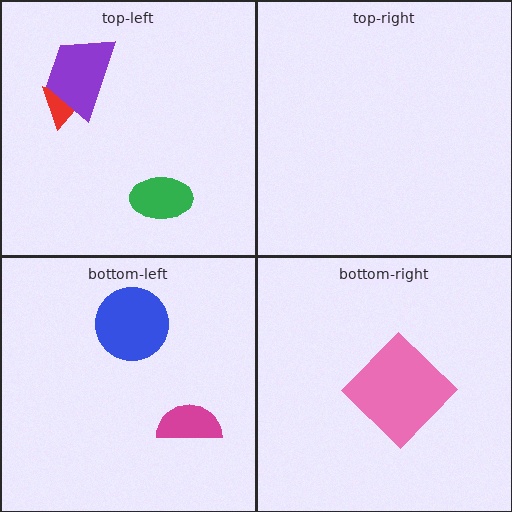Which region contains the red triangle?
The top-left region.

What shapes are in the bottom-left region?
The magenta semicircle, the blue circle.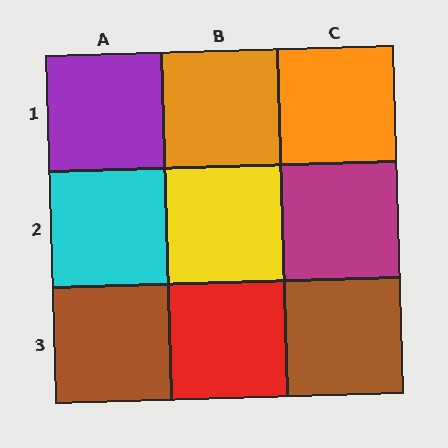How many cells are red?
1 cell is red.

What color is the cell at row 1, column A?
Purple.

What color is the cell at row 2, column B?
Yellow.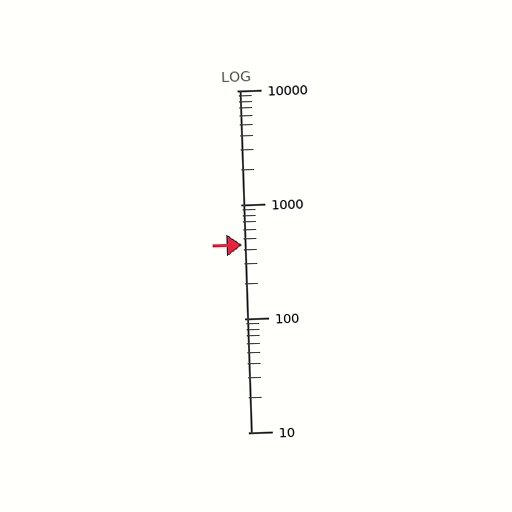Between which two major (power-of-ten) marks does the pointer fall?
The pointer is between 100 and 1000.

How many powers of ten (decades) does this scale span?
The scale spans 3 decades, from 10 to 10000.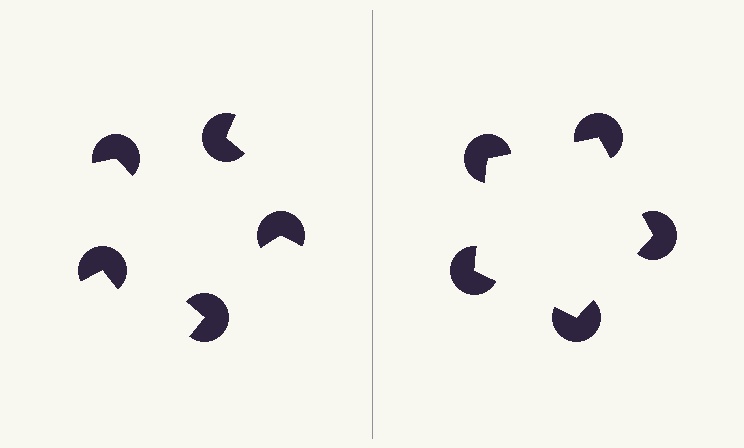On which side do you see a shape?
An illusory pentagon appears on the right side. On the left side the wedge cuts are rotated, so no coherent shape forms.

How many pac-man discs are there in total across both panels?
10 — 5 on each side.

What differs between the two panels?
The pac-man discs are positioned identically on both sides; only the wedge orientations differ. On the right they align to a pentagon; on the left they are misaligned.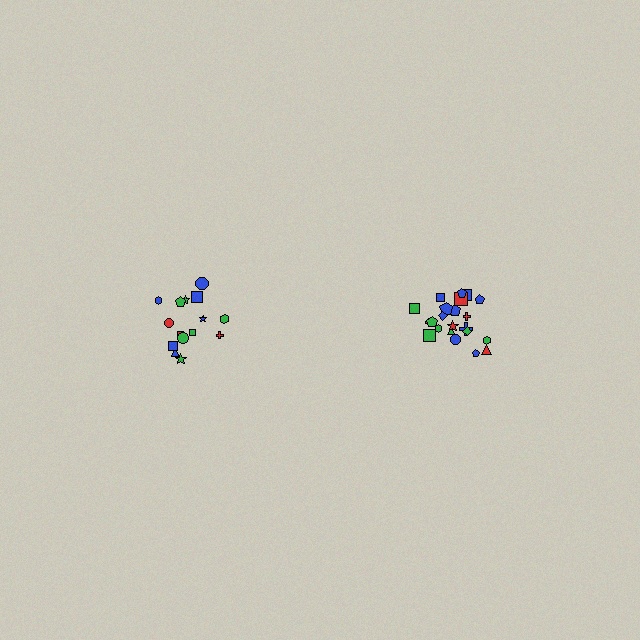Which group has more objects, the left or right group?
The right group.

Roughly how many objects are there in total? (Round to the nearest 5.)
Roughly 35 objects in total.